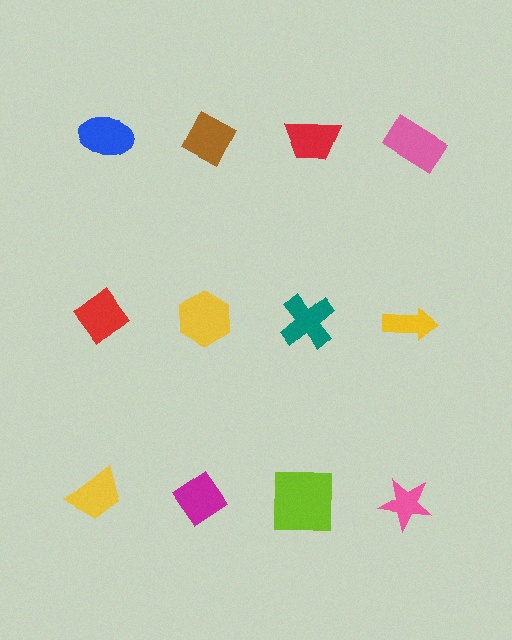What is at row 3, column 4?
A pink star.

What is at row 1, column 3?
A red trapezoid.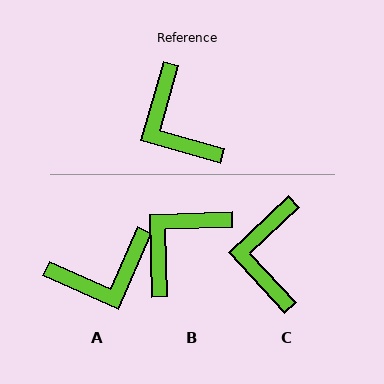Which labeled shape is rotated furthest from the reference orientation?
A, about 82 degrees away.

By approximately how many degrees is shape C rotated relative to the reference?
Approximately 31 degrees clockwise.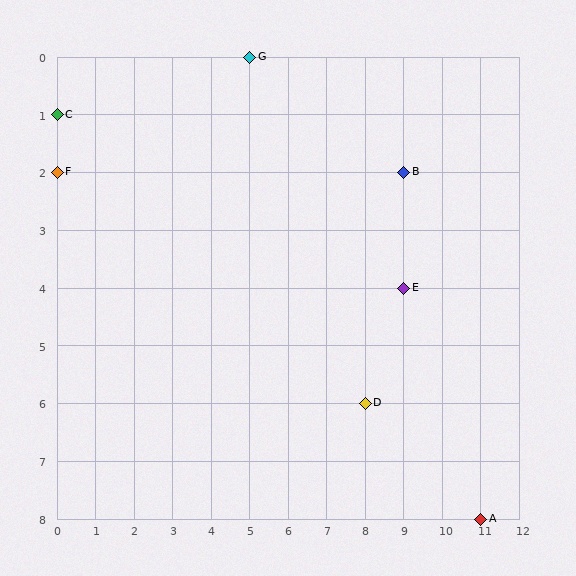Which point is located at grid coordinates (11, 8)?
Point A is at (11, 8).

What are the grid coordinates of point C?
Point C is at grid coordinates (0, 1).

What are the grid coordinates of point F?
Point F is at grid coordinates (0, 2).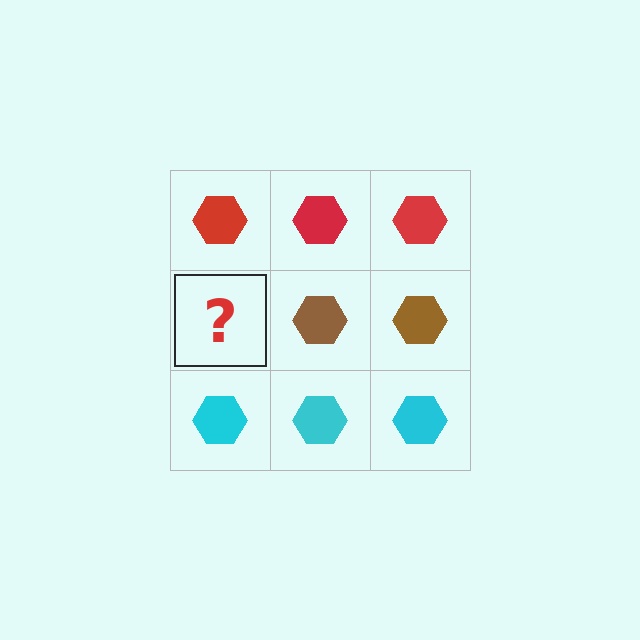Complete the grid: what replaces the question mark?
The question mark should be replaced with a brown hexagon.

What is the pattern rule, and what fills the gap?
The rule is that each row has a consistent color. The gap should be filled with a brown hexagon.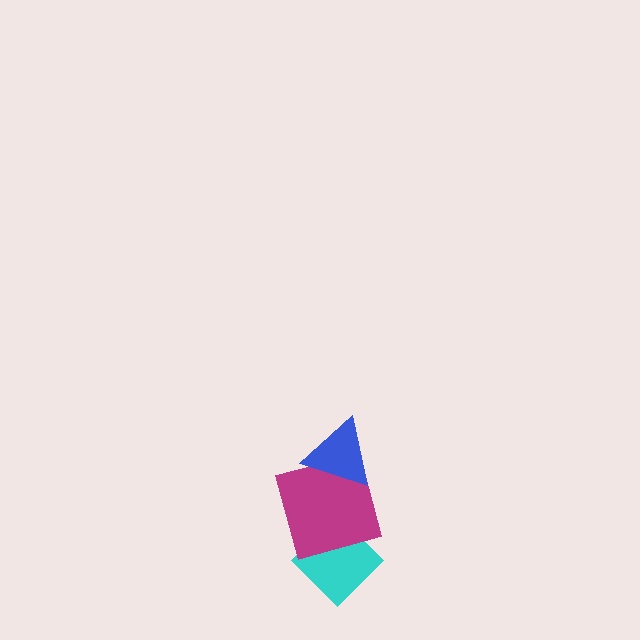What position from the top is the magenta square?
The magenta square is 2nd from the top.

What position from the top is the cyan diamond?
The cyan diamond is 3rd from the top.